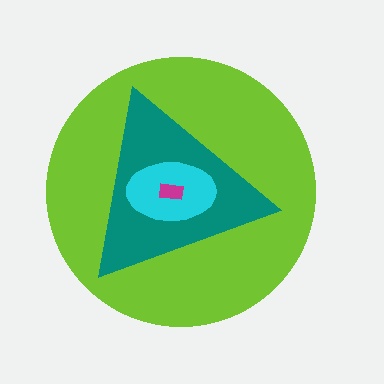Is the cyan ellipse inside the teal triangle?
Yes.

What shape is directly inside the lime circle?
The teal triangle.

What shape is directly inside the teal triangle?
The cyan ellipse.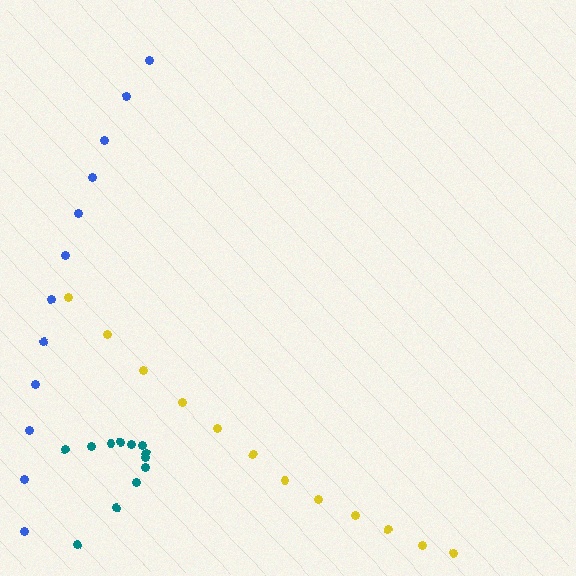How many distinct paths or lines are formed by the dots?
There are 3 distinct paths.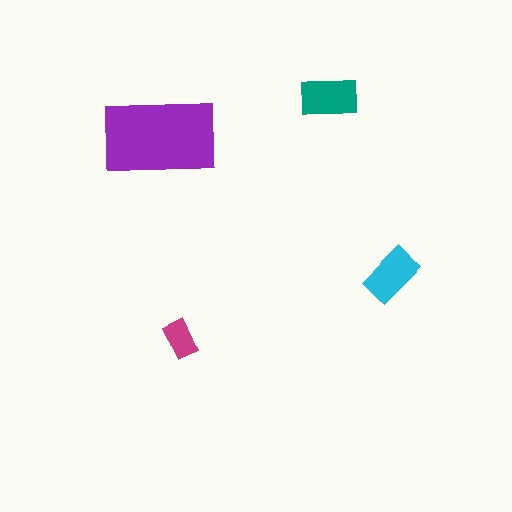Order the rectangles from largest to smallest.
the purple one, the teal one, the cyan one, the magenta one.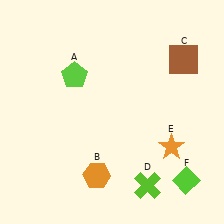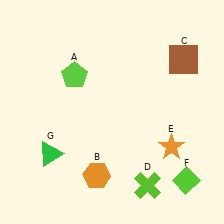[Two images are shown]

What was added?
A green triangle (G) was added in Image 2.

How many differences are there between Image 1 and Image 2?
There is 1 difference between the two images.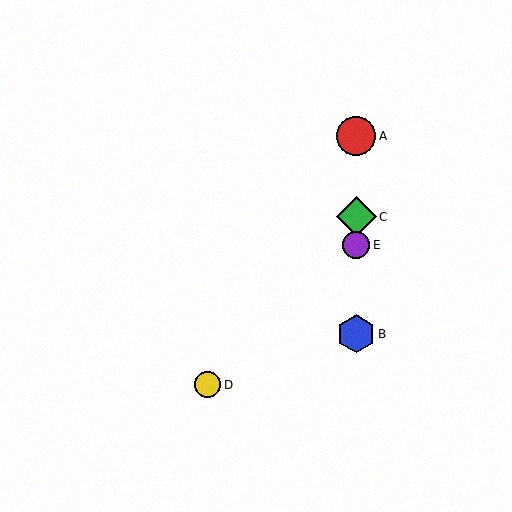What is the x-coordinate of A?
Object A is at x≈356.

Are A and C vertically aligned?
Yes, both are at x≈356.